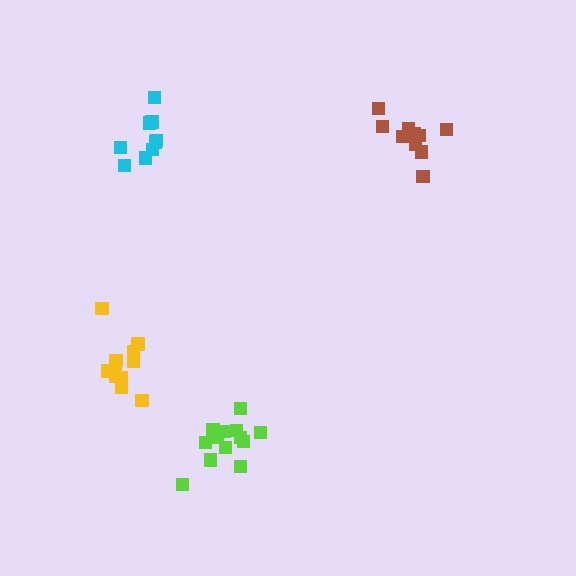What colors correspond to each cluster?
The clusters are colored: yellow, brown, cyan, lime.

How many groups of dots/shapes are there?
There are 4 groups.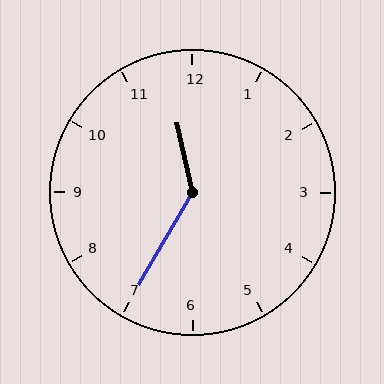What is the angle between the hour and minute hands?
Approximately 138 degrees.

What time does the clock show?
11:35.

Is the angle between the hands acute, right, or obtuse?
It is obtuse.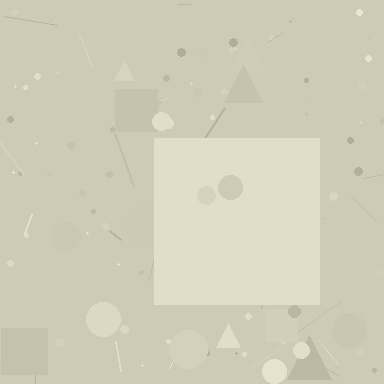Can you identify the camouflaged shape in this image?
The camouflaged shape is a square.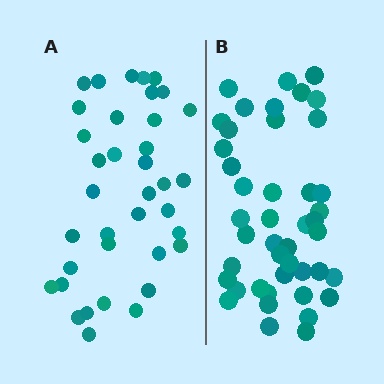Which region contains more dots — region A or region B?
Region B (the right region) has more dots.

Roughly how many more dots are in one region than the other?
Region B has roughly 8 or so more dots than region A.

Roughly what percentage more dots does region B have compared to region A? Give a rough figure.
About 20% more.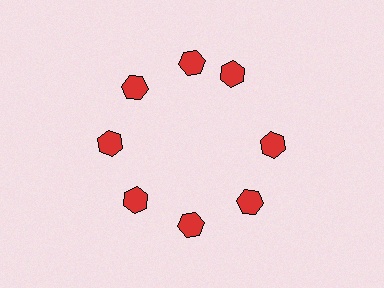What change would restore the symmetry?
The symmetry would be restored by rotating it back into even spacing with its neighbors so that all 8 hexagons sit at equal angles and equal distance from the center.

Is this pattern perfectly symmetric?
No. The 8 red hexagons are arranged in a ring, but one element near the 2 o'clock position is rotated out of alignment along the ring, breaking the 8-fold rotational symmetry.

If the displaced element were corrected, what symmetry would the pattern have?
It would have 8-fold rotational symmetry — the pattern would map onto itself every 45 degrees.